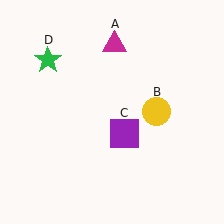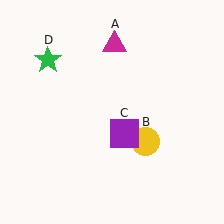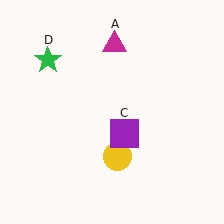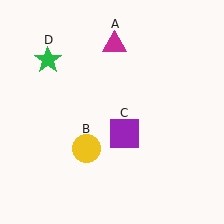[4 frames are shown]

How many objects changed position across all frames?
1 object changed position: yellow circle (object B).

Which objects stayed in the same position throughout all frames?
Magenta triangle (object A) and purple square (object C) and green star (object D) remained stationary.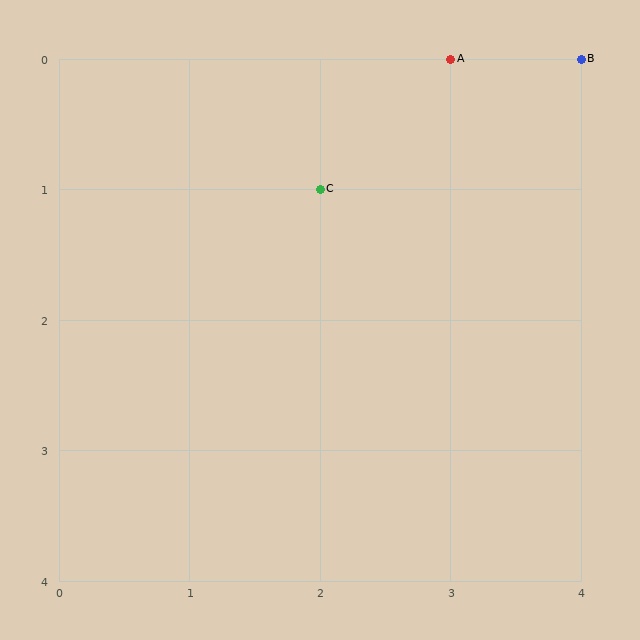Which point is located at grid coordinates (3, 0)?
Point A is at (3, 0).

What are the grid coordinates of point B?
Point B is at grid coordinates (4, 0).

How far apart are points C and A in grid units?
Points C and A are 1 column and 1 row apart (about 1.4 grid units diagonally).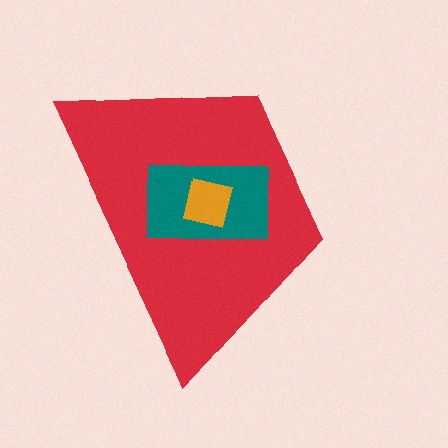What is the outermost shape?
The red trapezoid.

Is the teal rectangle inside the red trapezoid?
Yes.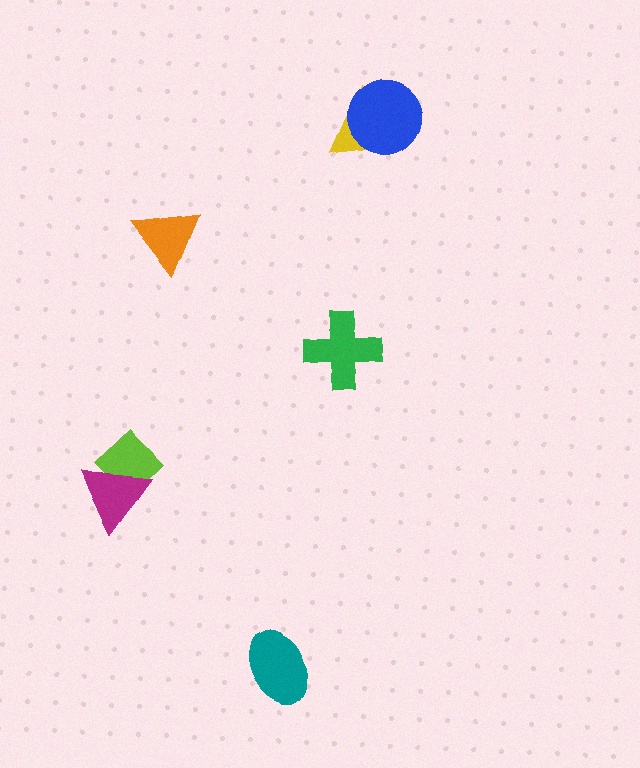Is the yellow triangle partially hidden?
Yes, it is partially covered by another shape.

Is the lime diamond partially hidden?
Yes, it is partially covered by another shape.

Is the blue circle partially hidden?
No, no other shape covers it.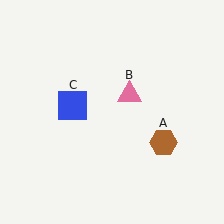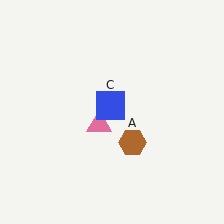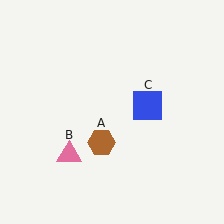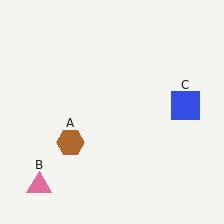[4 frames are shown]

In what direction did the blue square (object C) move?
The blue square (object C) moved right.